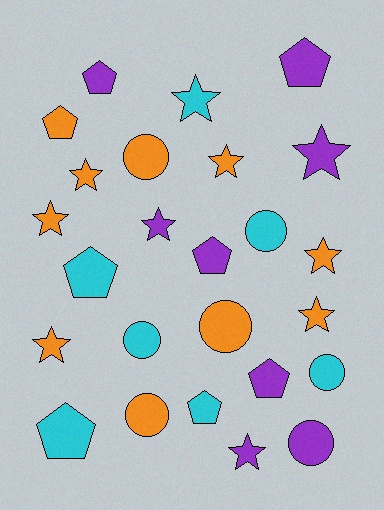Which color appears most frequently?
Orange, with 10 objects.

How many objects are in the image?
There are 25 objects.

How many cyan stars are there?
There is 1 cyan star.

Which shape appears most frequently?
Star, with 10 objects.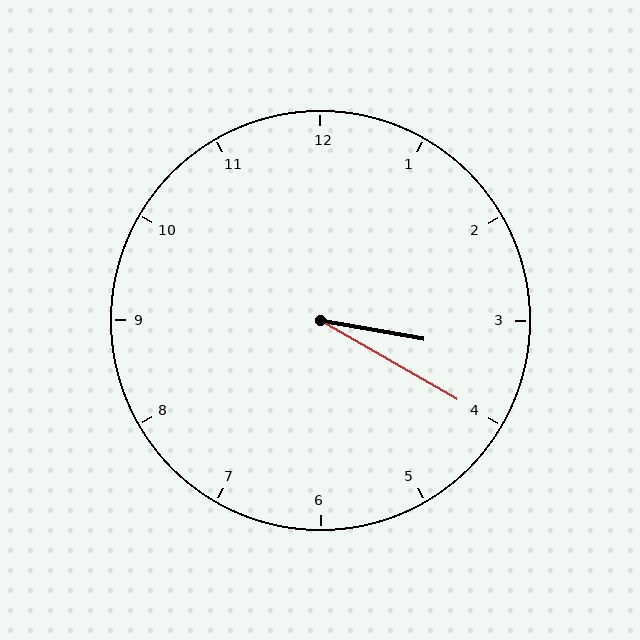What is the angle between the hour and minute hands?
Approximately 20 degrees.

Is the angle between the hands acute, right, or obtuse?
It is acute.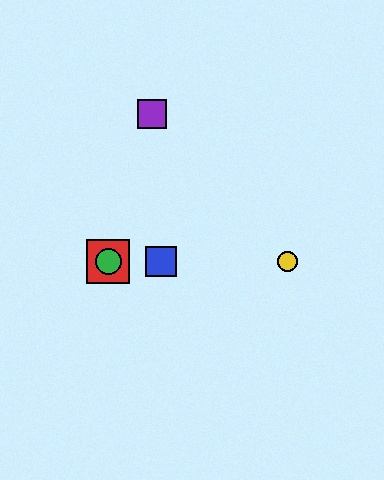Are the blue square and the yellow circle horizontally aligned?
Yes, both are at y≈261.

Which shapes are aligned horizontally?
The red square, the blue square, the green circle, the yellow circle are aligned horizontally.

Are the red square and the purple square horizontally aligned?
No, the red square is at y≈261 and the purple square is at y≈114.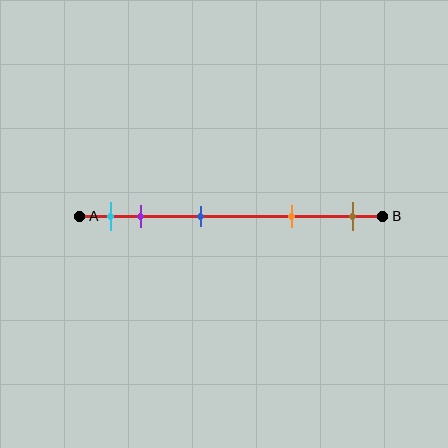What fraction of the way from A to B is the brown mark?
The brown mark is approximately 90% (0.9) of the way from A to B.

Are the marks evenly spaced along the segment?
No, the marks are not evenly spaced.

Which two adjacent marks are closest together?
The cyan and purple marks are the closest adjacent pair.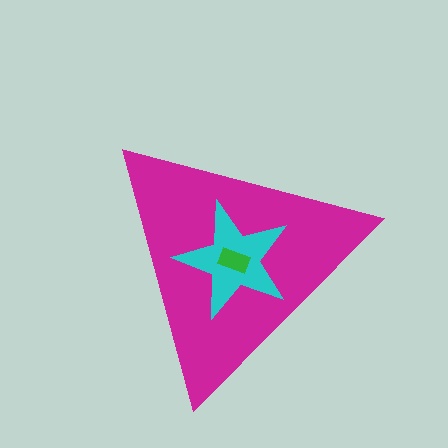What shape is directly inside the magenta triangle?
The cyan star.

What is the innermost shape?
The green rectangle.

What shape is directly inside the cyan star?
The green rectangle.